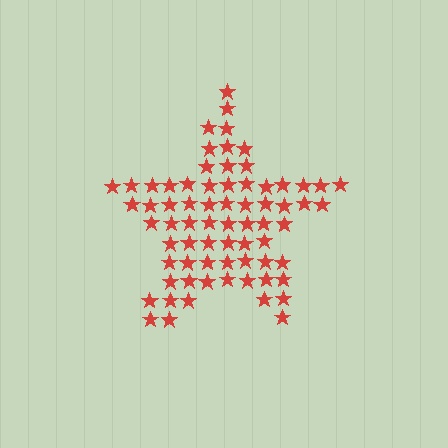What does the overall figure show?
The overall figure shows a star.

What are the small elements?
The small elements are stars.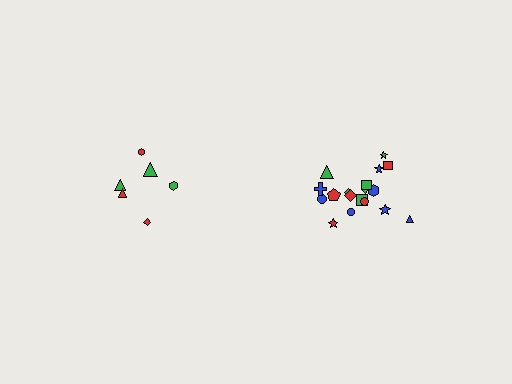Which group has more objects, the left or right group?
The right group.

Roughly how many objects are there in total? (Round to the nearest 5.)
Roughly 25 objects in total.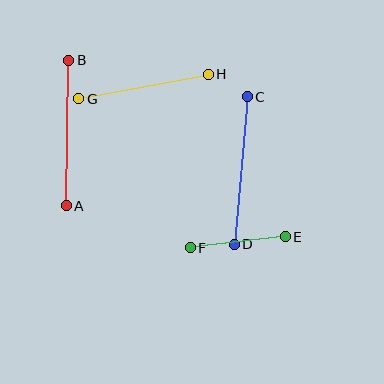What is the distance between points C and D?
The distance is approximately 148 pixels.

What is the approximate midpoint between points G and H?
The midpoint is at approximately (143, 86) pixels.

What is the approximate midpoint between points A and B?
The midpoint is at approximately (67, 133) pixels.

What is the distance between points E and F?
The distance is approximately 96 pixels.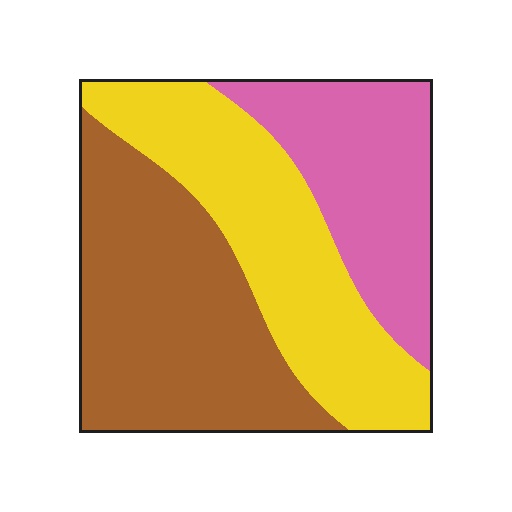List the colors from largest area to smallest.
From largest to smallest: brown, yellow, pink.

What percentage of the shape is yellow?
Yellow covers roughly 35% of the shape.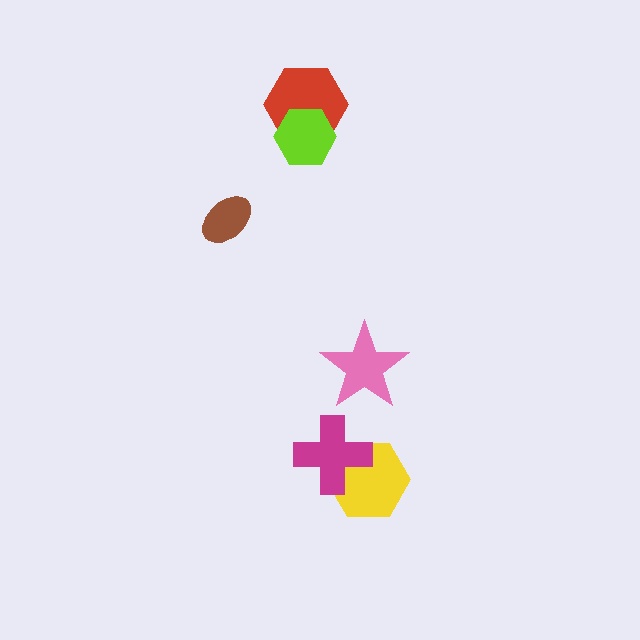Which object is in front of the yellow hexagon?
The magenta cross is in front of the yellow hexagon.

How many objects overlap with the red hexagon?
1 object overlaps with the red hexagon.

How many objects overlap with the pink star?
0 objects overlap with the pink star.